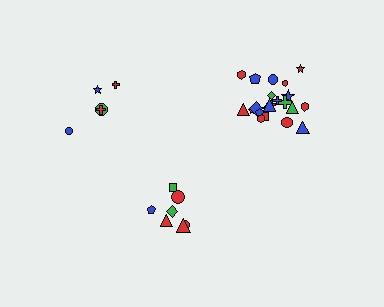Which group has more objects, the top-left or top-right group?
The top-right group.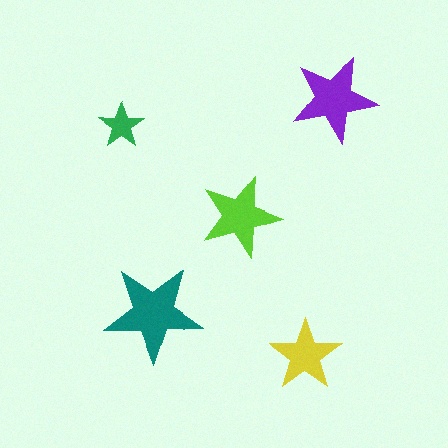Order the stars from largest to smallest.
the teal one, the purple one, the lime one, the yellow one, the green one.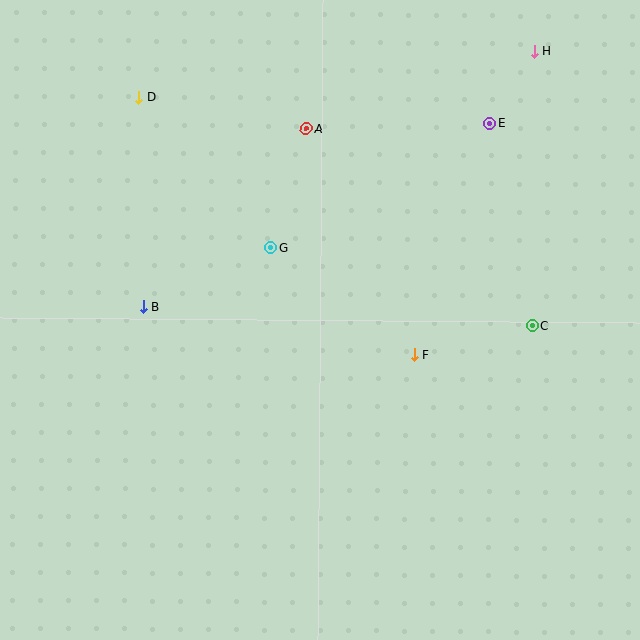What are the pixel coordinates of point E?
Point E is at (489, 124).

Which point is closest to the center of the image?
Point G at (270, 247) is closest to the center.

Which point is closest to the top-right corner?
Point H is closest to the top-right corner.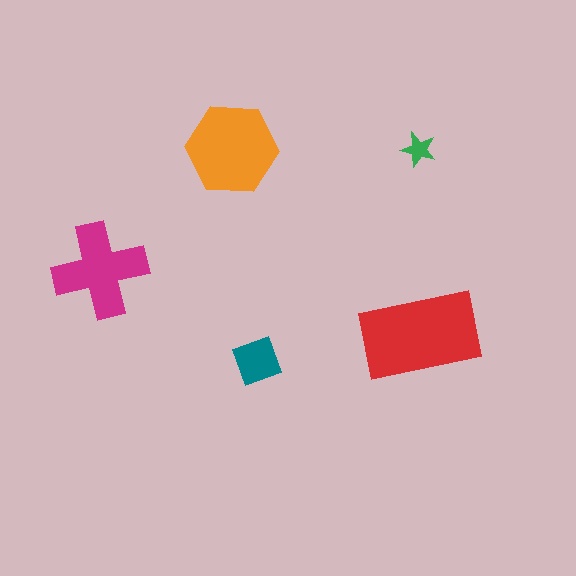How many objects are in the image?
There are 5 objects in the image.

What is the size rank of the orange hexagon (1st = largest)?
2nd.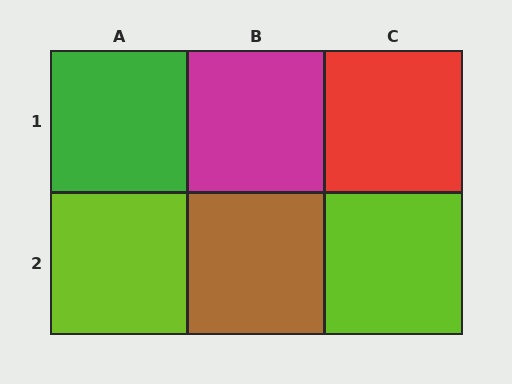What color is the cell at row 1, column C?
Red.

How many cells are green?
1 cell is green.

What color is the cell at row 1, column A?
Green.